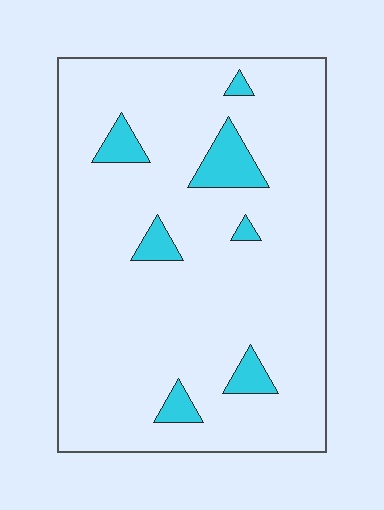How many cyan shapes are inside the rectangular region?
7.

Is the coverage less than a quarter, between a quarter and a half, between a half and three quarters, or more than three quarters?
Less than a quarter.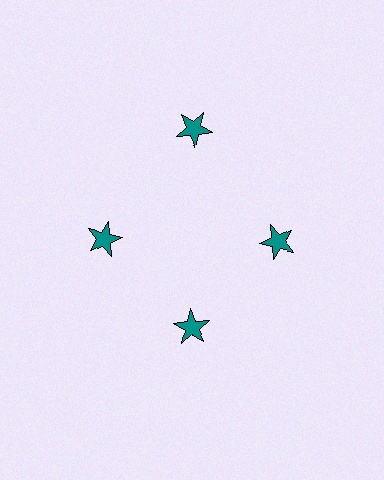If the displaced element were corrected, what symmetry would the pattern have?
It would have 4-fold rotational symmetry — the pattern would map onto itself every 90 degrees.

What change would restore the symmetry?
The symmetry would be restored by moving it inward, back onto the ring so that all 4 stars sit at equal angles and equal distance from the center.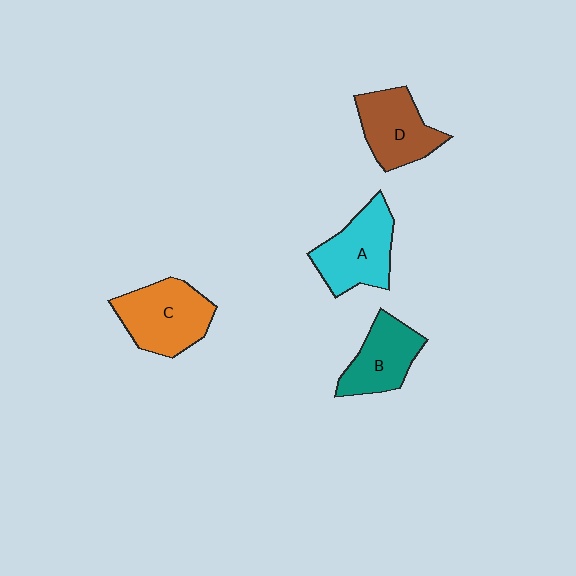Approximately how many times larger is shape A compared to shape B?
Approximately 1.2 times.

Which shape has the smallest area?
Shape B (teal).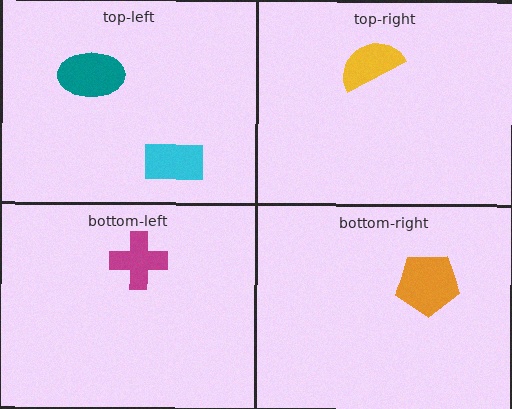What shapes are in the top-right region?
The yellow semicircle.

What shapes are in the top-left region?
The teal ellipse, the cyan rectangle.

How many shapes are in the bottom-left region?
1.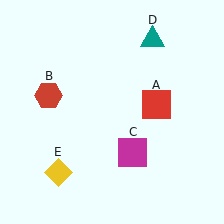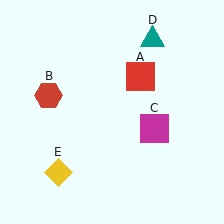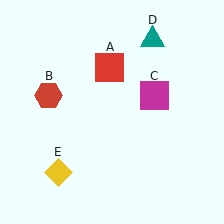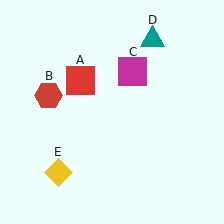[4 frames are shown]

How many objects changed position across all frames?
2 objects changed position: red square (object A), magenta square (object C).